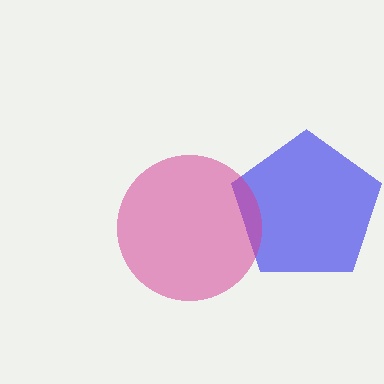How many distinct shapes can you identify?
There are 2 distinct shapes: a blue pentagon, a magenta circle.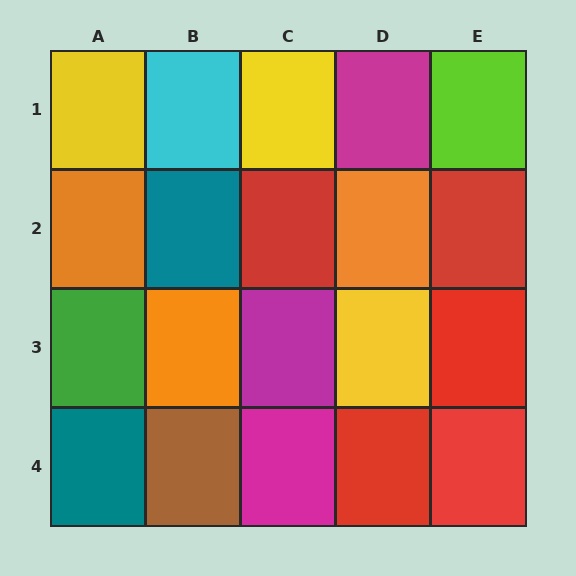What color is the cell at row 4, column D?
Red.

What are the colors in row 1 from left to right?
Yellow, cyan, yellow, magenta, lime.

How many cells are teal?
2 cells are teal.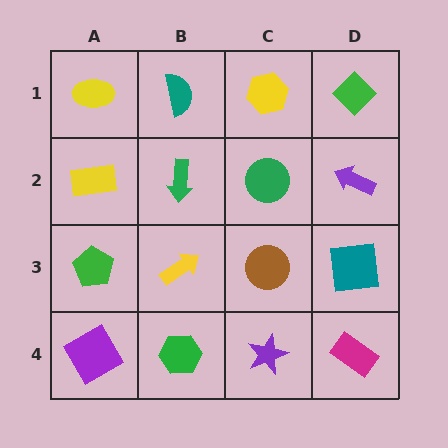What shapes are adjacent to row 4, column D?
A teal square (row 3, column D), a purple star (row 4, column C).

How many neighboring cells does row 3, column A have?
3.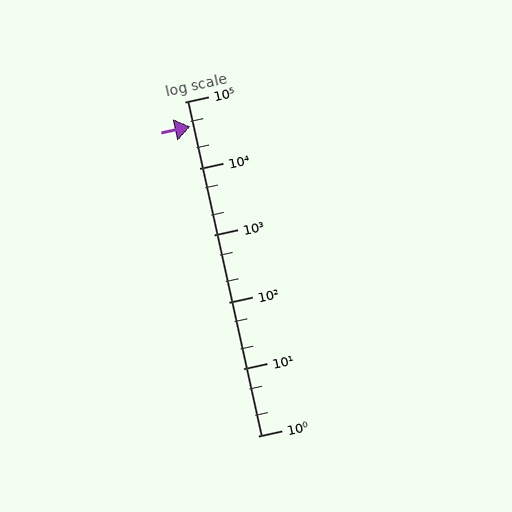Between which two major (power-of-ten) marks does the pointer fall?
The pointer is between 10000 and 100000.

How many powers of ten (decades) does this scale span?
The scale spans 5 decades, from 1 to 100000.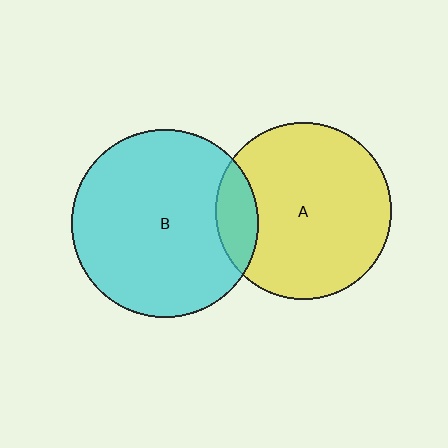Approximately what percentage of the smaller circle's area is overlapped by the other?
Approximately 15%.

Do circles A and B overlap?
Yes.